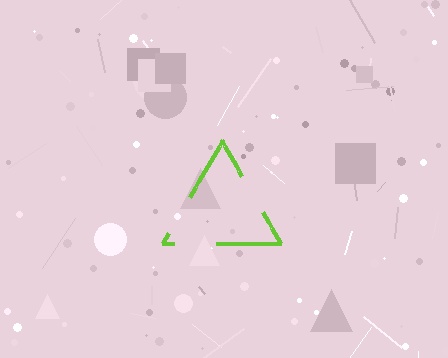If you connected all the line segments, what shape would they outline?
They would outline a triangle.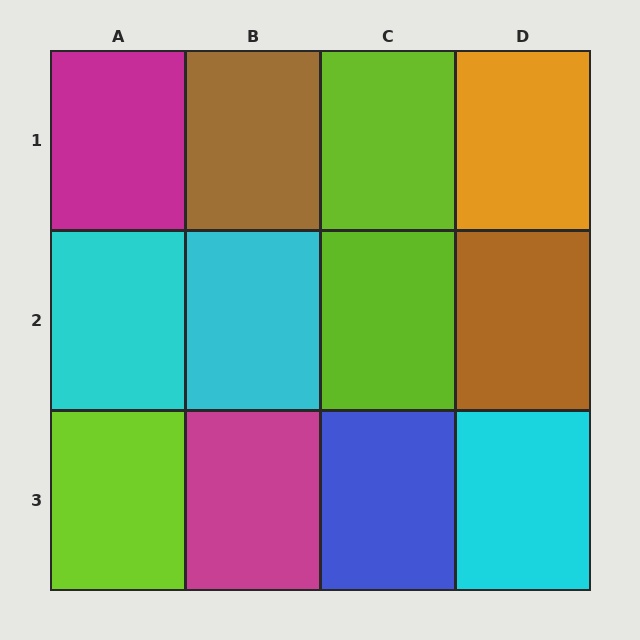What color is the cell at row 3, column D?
Cyan.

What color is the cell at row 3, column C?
Blue.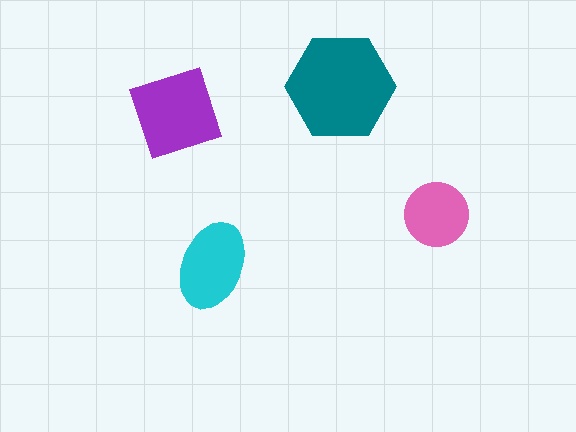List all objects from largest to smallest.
The teal hexagon, the purple diamond, the cyan ellipse, the pink circle.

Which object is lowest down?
The cyan ellipse is bottommost.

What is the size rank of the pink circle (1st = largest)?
4th.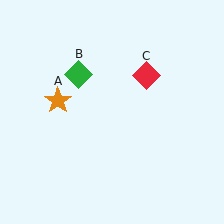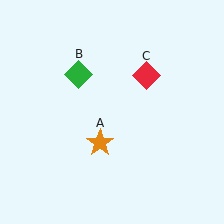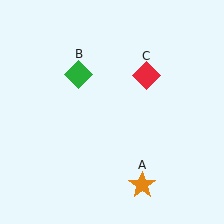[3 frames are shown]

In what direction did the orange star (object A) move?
The orange star (object A) moved down and to the right.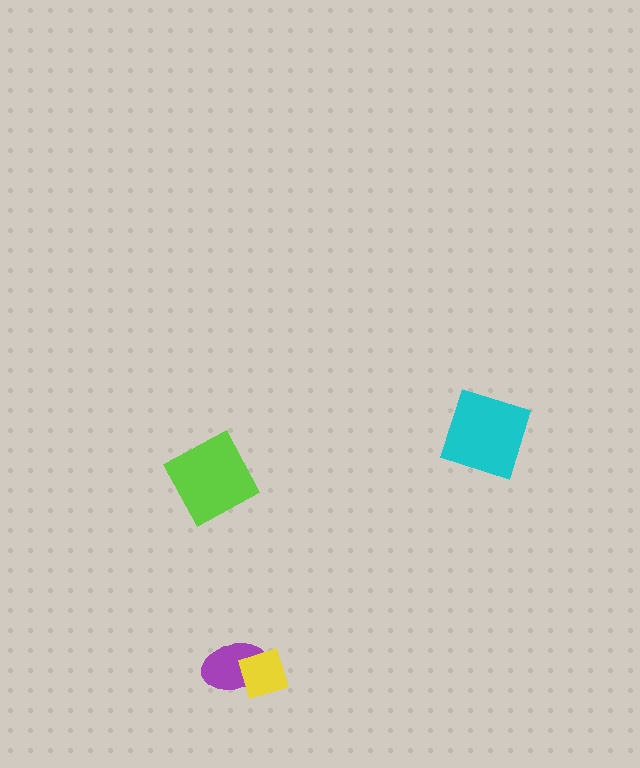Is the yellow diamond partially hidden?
No, no other shape covers it.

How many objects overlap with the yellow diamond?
1 object overlaps with the yellow diamond.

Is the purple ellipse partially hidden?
Yes, it is partially covered by another shape.